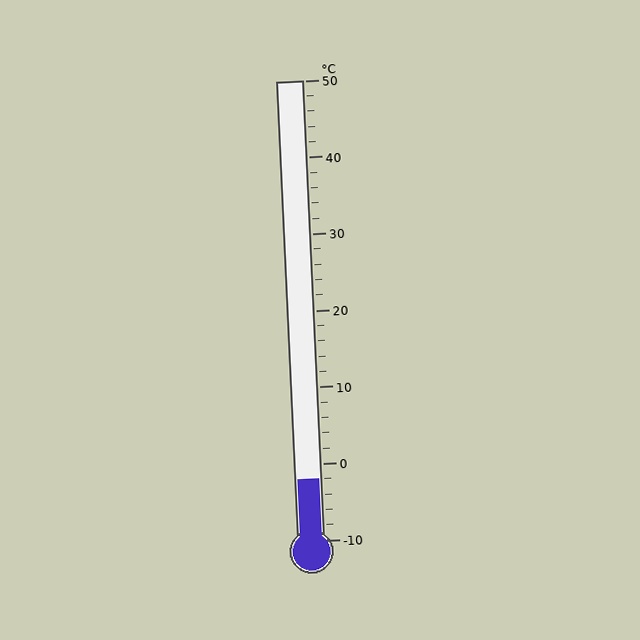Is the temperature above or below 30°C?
The temperature is below 30°C.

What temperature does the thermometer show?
The thermometer shows approximately -2°C.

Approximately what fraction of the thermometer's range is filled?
The thermometer is filled to approximately 15% of its range.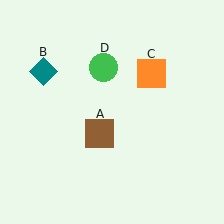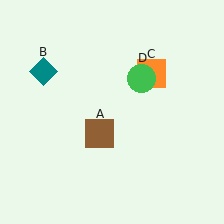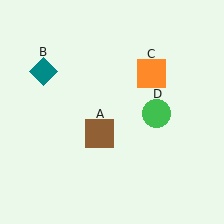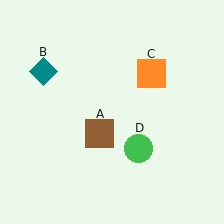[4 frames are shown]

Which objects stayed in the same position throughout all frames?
Brown square (object A) and teal diamond (object B) and orange square (object C) remained stationary.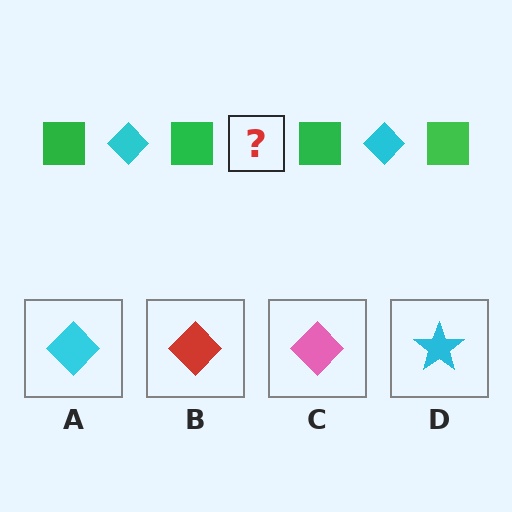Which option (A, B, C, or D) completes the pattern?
A.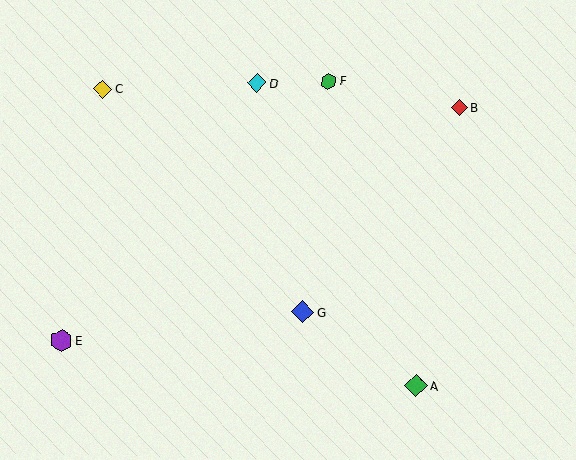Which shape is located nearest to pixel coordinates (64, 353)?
The purple hexagon (labeled E) at (61, 340) is nearest to that location.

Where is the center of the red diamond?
The center of the red diamond is at (459, 108).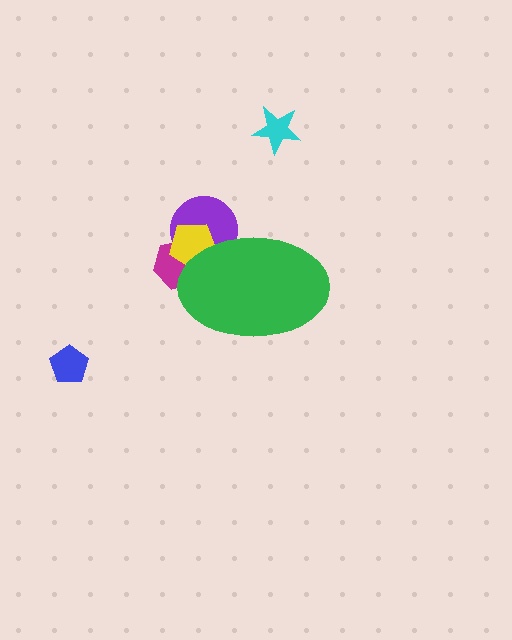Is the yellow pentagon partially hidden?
Yes, the yellow pentagon is partially hidden behind the green ellipse.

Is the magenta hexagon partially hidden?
Yes, the magenta hexagon is partially hidden behind the green ellipse.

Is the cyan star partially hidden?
No, the cyan star is fully visible.